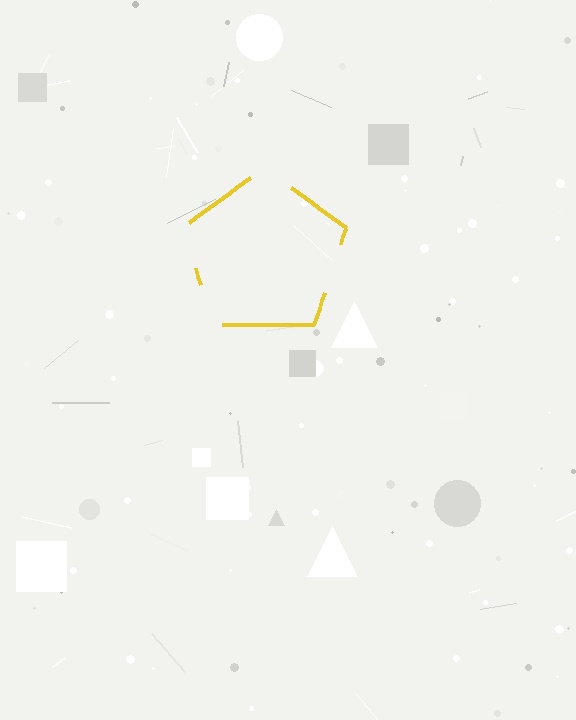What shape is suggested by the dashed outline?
The dashed outline suggests a pentagon.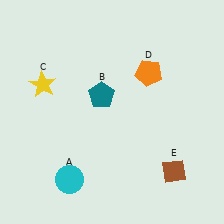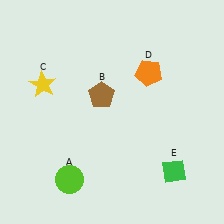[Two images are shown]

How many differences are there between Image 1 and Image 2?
There are 3 differences between the two images.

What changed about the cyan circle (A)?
In Image 1, A is cyan. In Image 2, it changed to lime.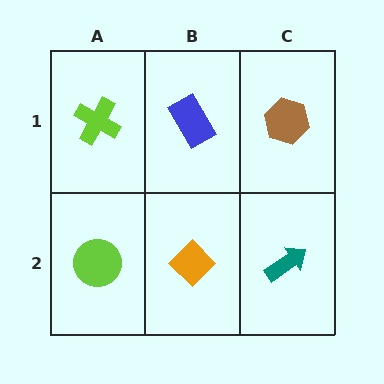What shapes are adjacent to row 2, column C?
A brown hexagon (row 1, column C), an orange diamond (row 2, column B).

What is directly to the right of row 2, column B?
A teal arrow.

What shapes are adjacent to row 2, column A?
A lime cross (row 1, column A), an orange diamond (row 2, column B).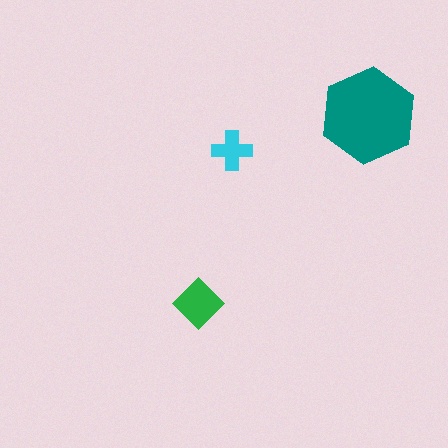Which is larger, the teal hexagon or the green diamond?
The teal hexagon.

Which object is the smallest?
The cyan cross.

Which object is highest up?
The teal hexagon is topmost.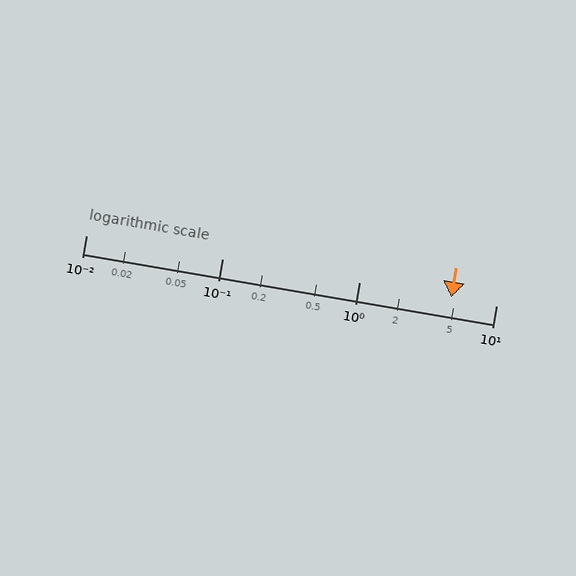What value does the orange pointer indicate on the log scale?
The pointer indicates approximately 4.7.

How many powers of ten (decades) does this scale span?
The scale spans 3 decades, from 0.01 to 10.